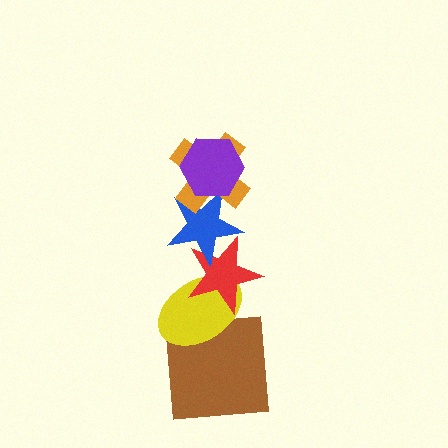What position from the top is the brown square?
The brown square is 6th from the top.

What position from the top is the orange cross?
The orange cross is 2nd from the top.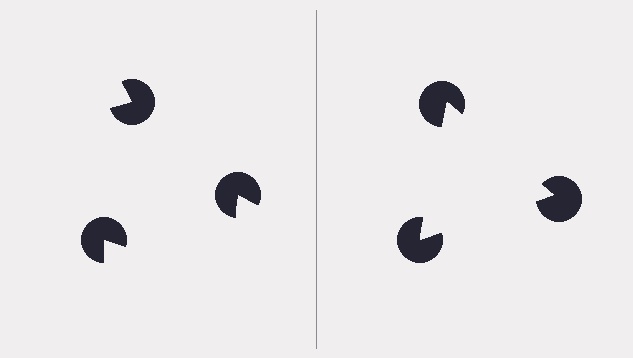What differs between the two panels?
The pac-man discs are positioned identically on both sides; only the wedge orientations differ. On the right they align to a triangle; on the left they are misaligned.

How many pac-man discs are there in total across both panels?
6 — 3 on each side.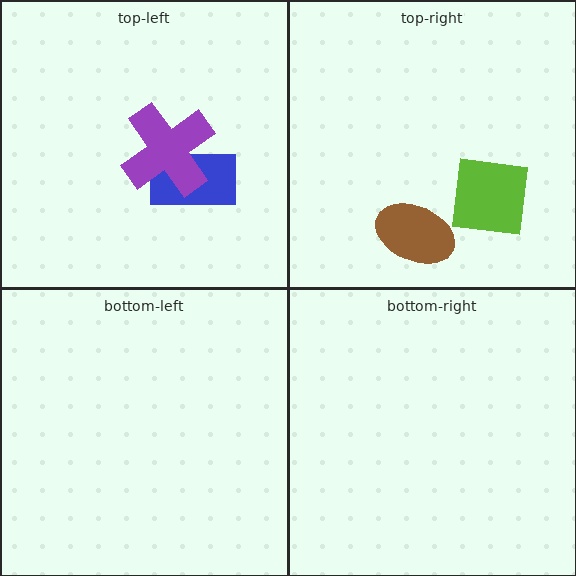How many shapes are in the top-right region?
2.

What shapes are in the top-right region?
The brown ellipse, the lime square.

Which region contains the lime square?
The top-right region.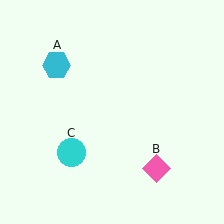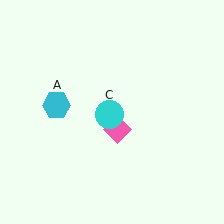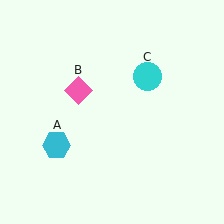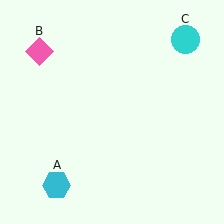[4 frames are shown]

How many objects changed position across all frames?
3 objects changed position: cyan hexagon (object A), pink diamond (object B), cyan circle (object C).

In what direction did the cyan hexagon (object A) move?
The cyan hexagon (object A) moved down.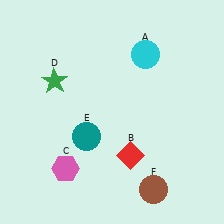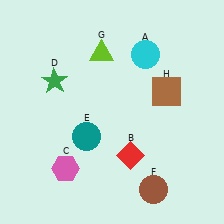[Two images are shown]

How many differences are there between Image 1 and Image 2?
There are 2 differences between the two images.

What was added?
A lime triangle (G), a brown square (H) were added in Image 2.